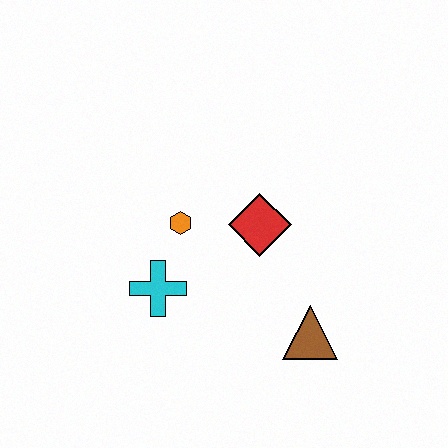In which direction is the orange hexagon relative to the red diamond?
The orange hexagon is to the left of the red diamond.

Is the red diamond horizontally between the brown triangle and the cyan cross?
Yes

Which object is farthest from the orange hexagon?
The brown triangle is farthest from the orange hexagon.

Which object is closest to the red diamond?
The orange hexagon is closest to the red diamond.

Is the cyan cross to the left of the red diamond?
Yes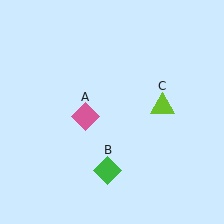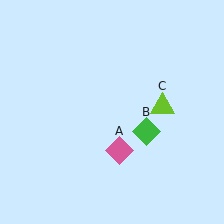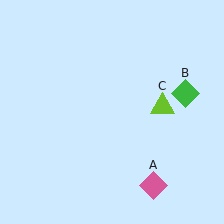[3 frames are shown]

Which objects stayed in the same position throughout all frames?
Lime triangle (object C) remained stationary.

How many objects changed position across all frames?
2 objects changed position: pink diamond (object A), green diamond (object B).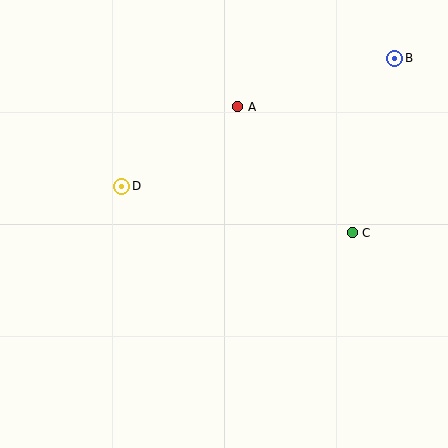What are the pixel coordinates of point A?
Point A is at (238, 107).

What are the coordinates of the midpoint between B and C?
The midpoint between B and C is at (374, 146).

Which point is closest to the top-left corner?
Point D is closest to the top-left corner.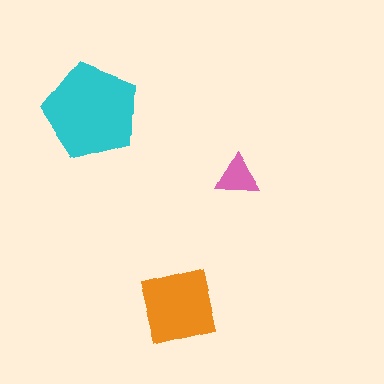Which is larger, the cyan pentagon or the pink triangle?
The cyan pentagon.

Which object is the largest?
The cyan pentagon.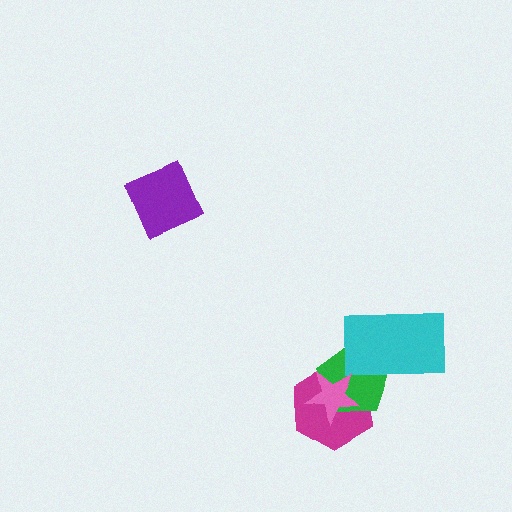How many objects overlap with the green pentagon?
3 objects overlap with the green pentagon.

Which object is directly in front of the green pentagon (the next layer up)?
The cyan rectangle is directly in front of the green pentagon.